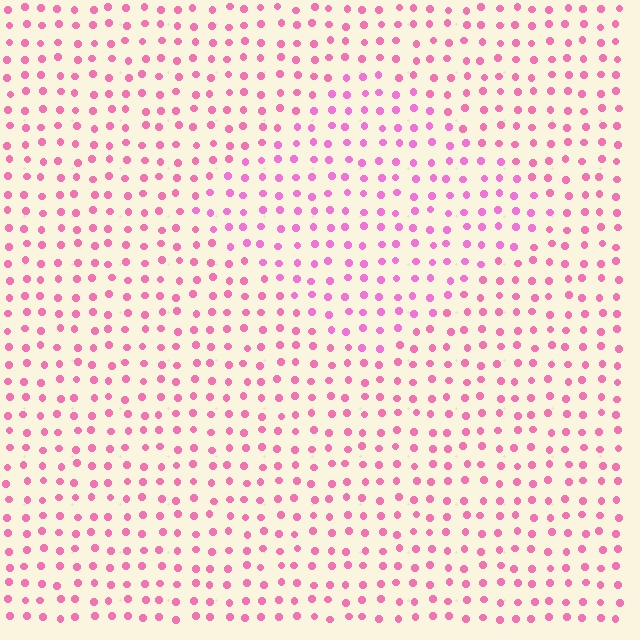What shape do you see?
I see a diamond.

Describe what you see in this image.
The image is filled with small pink elements in a uniform arrangement. A diamond-shaped region is visible where the elements are tinted to a slightly different hue, forming a subtle color boundary.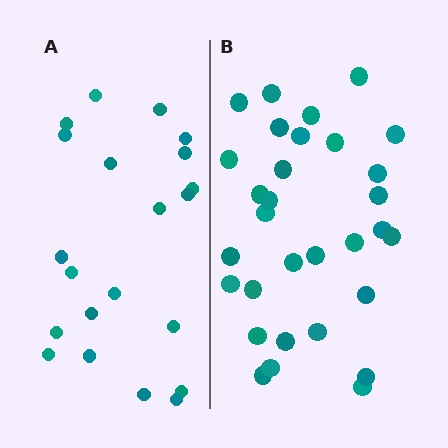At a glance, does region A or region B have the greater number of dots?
Region B (the right region) has more dots.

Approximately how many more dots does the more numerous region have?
Region B has roughly 10 or so more dots than region A.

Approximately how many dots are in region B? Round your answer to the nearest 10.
About 30 dots. (The exact count is 31, which rounds to 30.)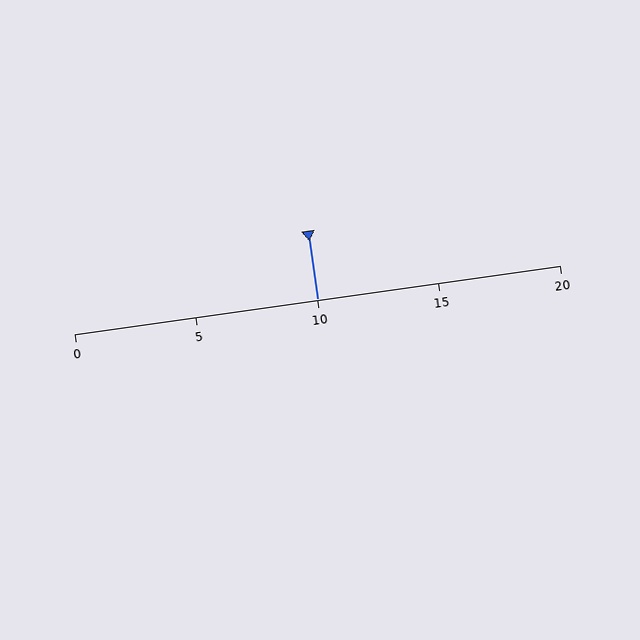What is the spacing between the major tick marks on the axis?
The major ticks are spaced 5 apart.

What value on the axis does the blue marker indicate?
The marker indicates approximately 10.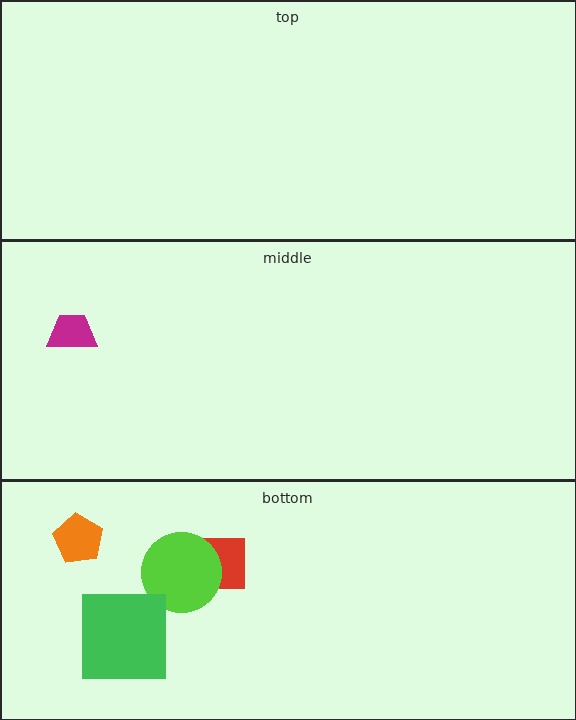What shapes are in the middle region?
The magenta trapezoid.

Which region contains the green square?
The bottom region.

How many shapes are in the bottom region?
4.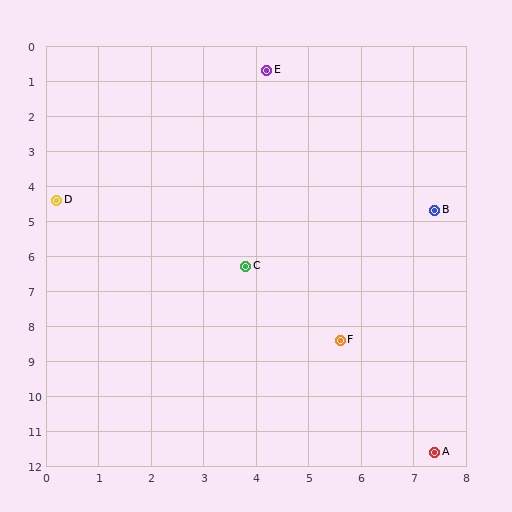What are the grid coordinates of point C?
Point C is at approximately (3.8, 6.3).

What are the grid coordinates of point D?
Point D is at approximately (0.2, 4.4).